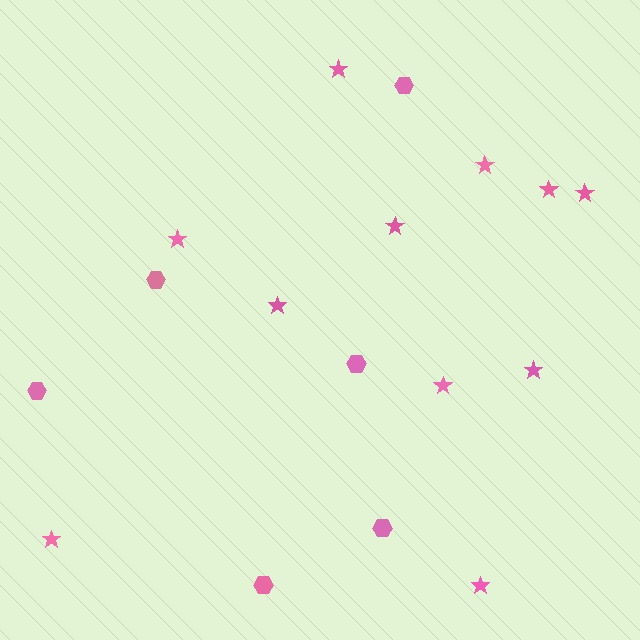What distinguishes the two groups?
There are 2 groups: one group of hexagons (6) and one group of stars (11).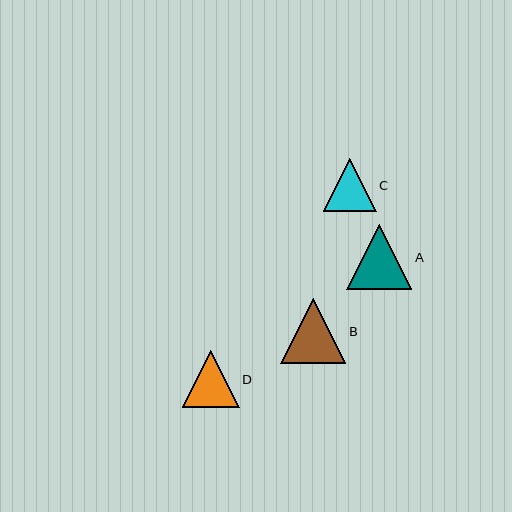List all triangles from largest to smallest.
From largest to smallest: B, A, D, C.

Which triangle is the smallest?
Triangle C is the smallest with a size of approximately 53 pixels.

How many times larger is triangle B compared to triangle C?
Triangle B is approximately 1.2 times the size of triangle C.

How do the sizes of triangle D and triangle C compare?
Triangle D and triangle C are approximately the same size.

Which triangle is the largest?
Triangle B is the largest with a size of approximately 65 pixels.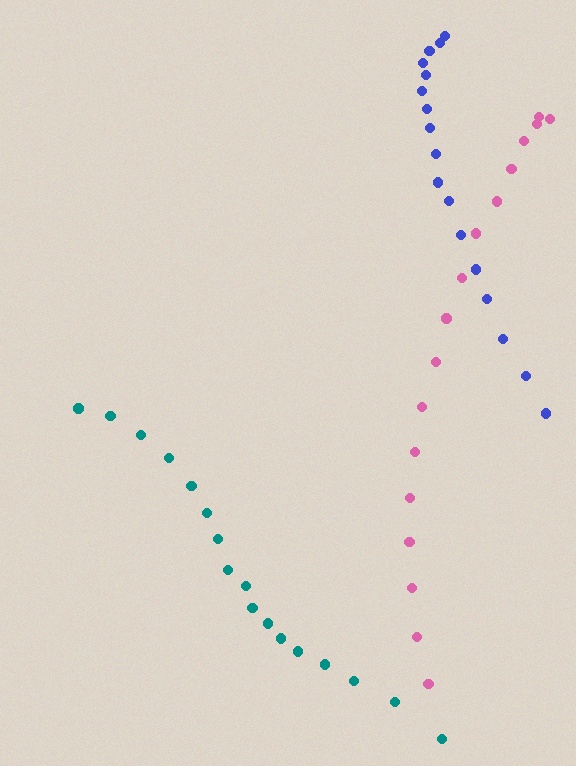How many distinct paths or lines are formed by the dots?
There are 3 distinct paths.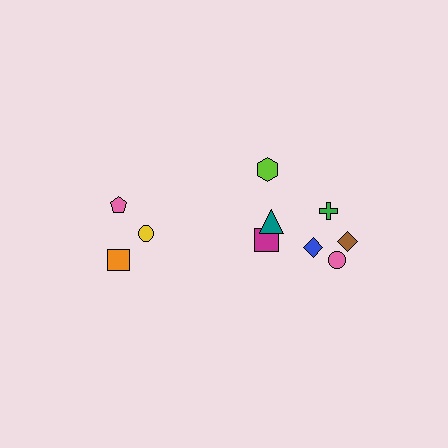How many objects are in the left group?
There are 3 objects.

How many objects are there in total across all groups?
There are 10 objects.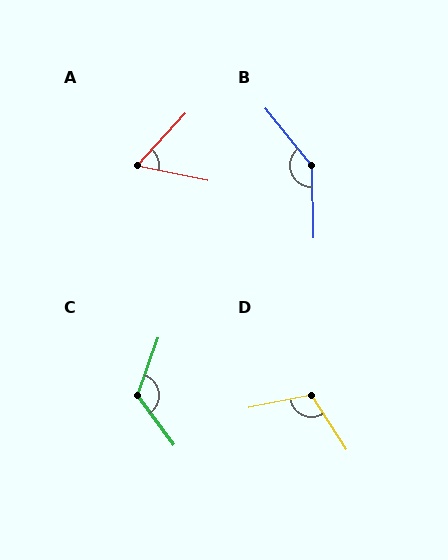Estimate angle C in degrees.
Approximately 124 degrees.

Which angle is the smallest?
A, at approximately 59 degrees.